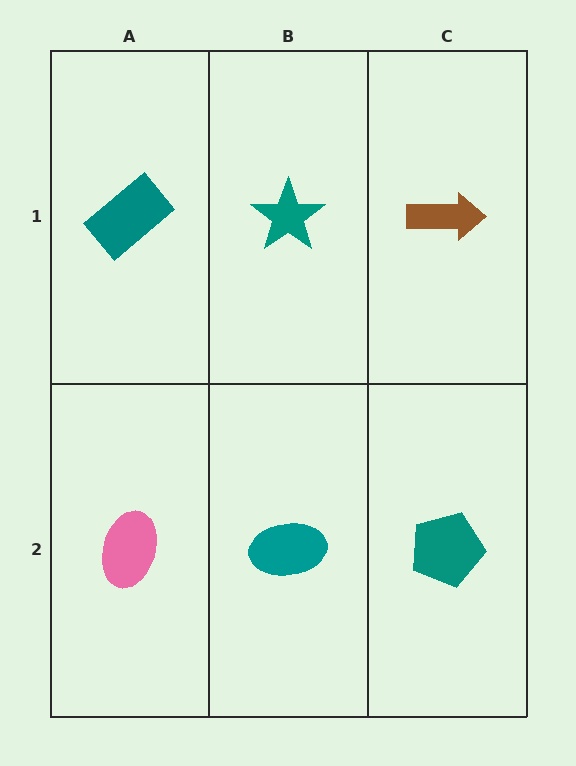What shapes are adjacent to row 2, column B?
A teal star (row 1, column B), a pink ellipse (row 2, column A), a teal pentagon (row 2, column C).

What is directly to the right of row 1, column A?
A teal star.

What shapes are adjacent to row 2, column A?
A teal rectangle (row 1, column A), a teal ellipse (row 2, column B).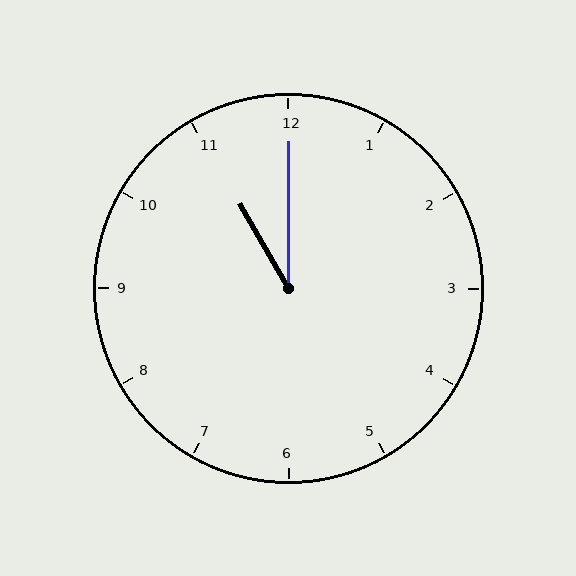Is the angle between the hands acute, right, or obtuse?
It is acute.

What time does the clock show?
11:00.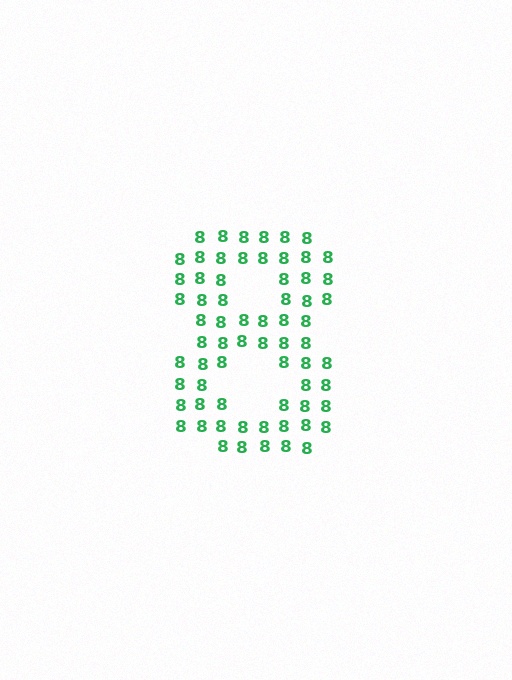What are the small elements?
The small elements are digit 8's.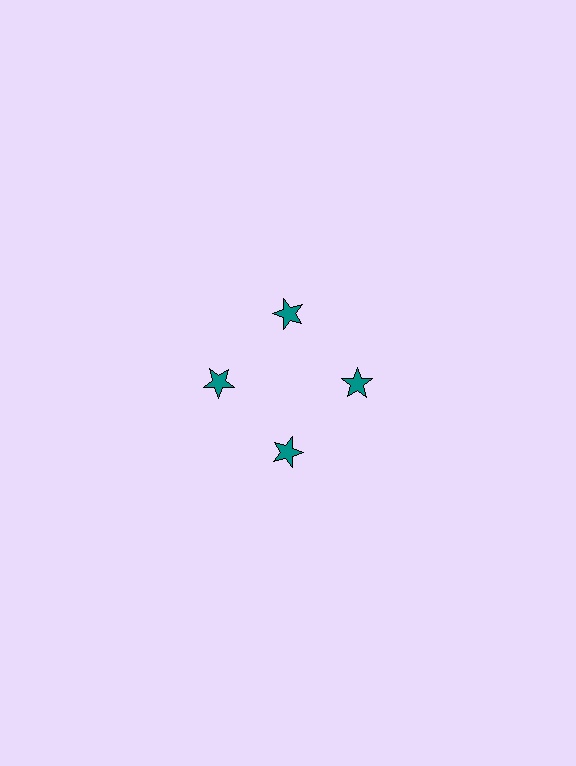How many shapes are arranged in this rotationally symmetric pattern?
There are 4 shapes, arranged in 4 groups of 1.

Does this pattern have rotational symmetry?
Yes, this pattern has 4-fold rotational symmetry. It looks the same after rotating 90 degrees around the center.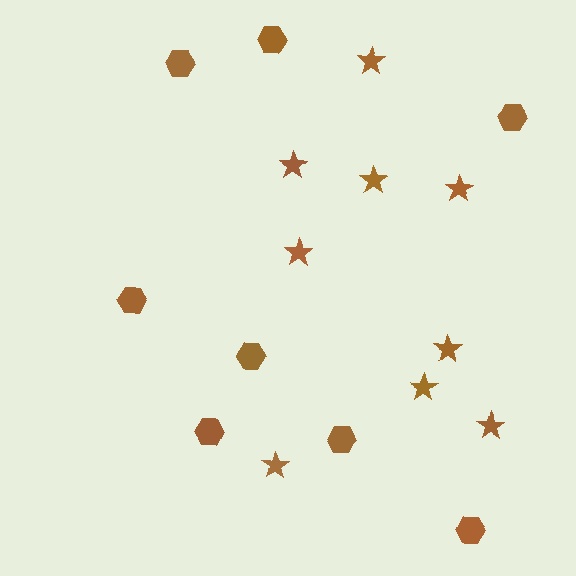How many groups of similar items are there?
There are 2 groups: one group of hexagons (8) and one group of stars (9).